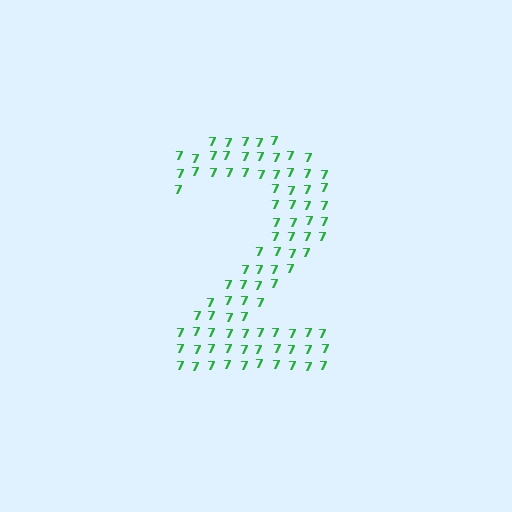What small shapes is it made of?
It is made of small digit 7's.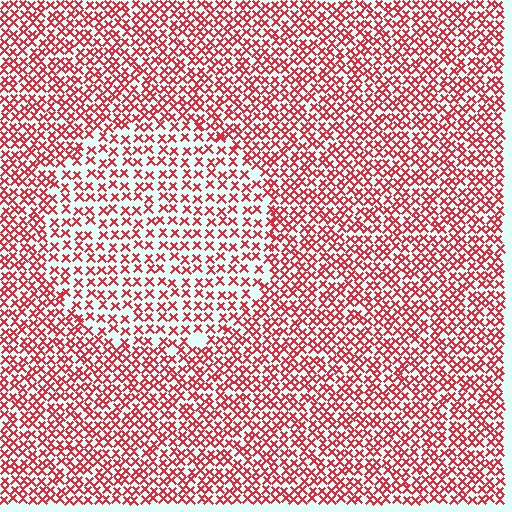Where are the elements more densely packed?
The elements are more densely packed outside the circle boundary.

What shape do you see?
I see a circle.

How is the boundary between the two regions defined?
The boundary is defined by a change in element density (approximately 1.6x ratio). All elements are the same color, size, and shape.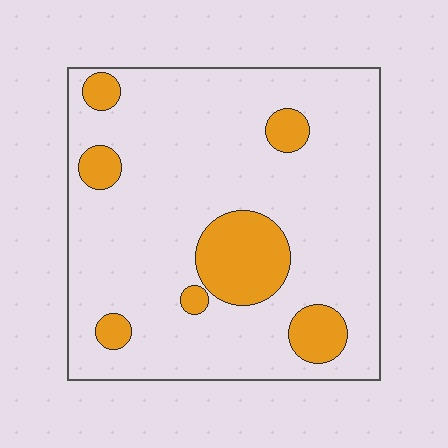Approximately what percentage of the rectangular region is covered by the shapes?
Approximately 15%.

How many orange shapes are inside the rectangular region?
7.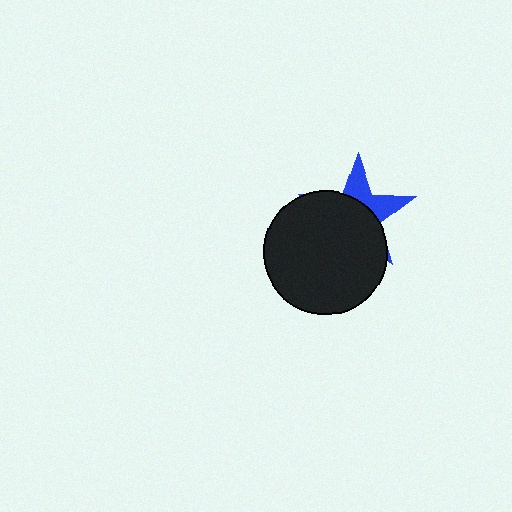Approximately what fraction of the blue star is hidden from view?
Roughly 67% of the blue star is hidden behind the black circle.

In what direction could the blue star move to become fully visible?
The blue star could move up. That would shift it out from behind the black circle entirely.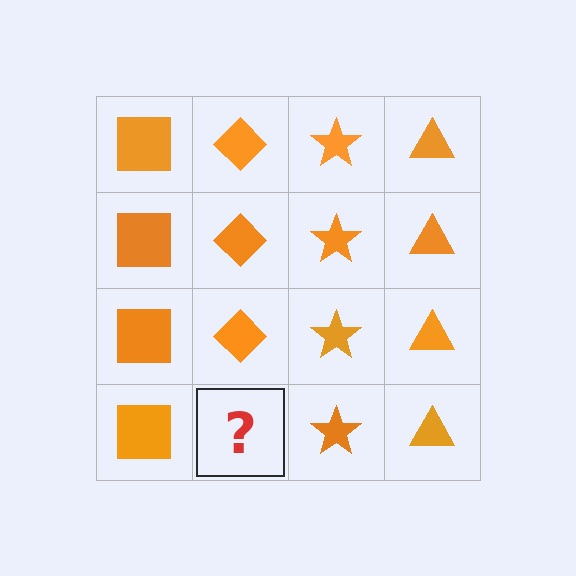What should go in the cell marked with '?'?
The missing cell should contain an orange diamond.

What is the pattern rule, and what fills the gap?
The rule is that each column has a consistent shape. The gap should be filled with an orange diamond.